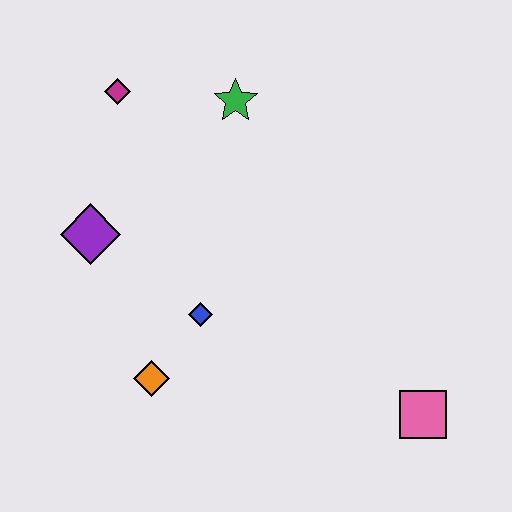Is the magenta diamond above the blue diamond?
Yes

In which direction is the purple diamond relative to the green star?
The purple diamond is to the left of the green star.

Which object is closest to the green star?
The magenta diamond is closest to the green star.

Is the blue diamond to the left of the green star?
Yes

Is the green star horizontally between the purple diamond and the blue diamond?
No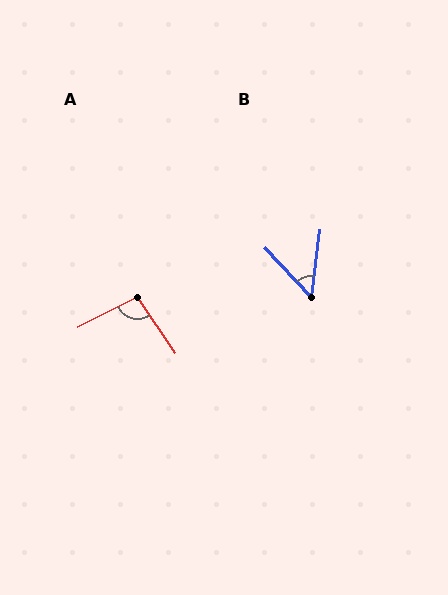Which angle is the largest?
A, at approximately 98 degrees.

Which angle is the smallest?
B, at approximately 50 degrees.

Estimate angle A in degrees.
Approximately 98 degrees.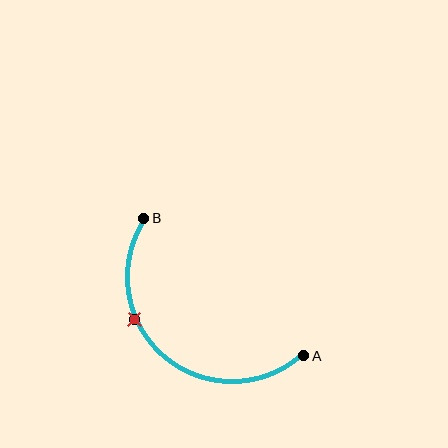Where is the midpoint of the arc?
The arc midpoint is the point on the curve farthest from the straight line joining A and B. It sits below and to the left of that line.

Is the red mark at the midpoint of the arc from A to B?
No. The red mark lies on the arc but is closer to endpoint B. The arc midpoint would be at the point on the curve equidistant along the arc from both A and B.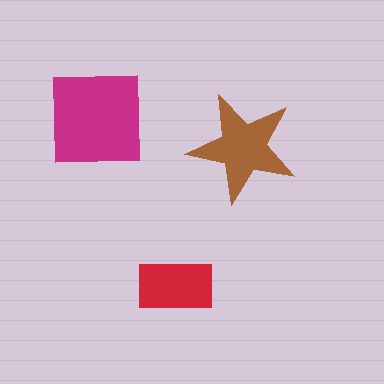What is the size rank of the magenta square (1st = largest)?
1st.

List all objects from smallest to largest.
The red rectangle, the brown star, the magenta square.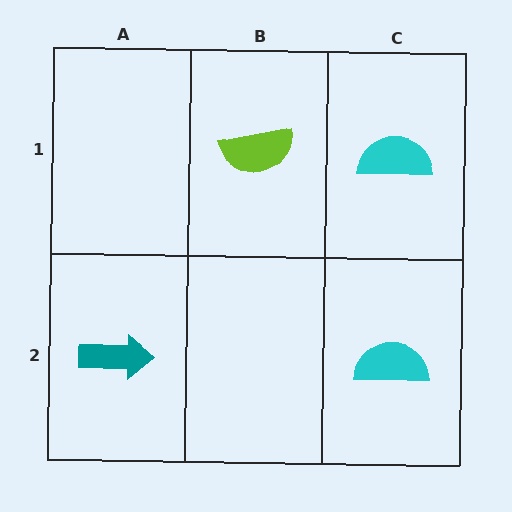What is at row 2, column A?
A teal arrow.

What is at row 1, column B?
A lime semicircle.